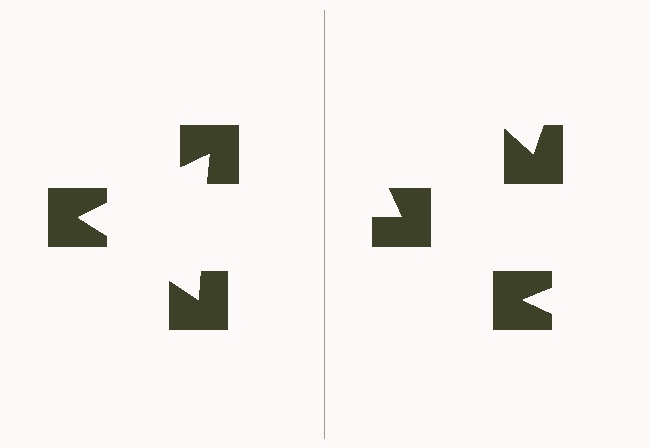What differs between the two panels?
The notched squares are positioned identically on both sides; only the wedge orientations differ. On the left they align to a triangle; on the right they are misaligned.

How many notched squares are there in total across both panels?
6 — 3 on each side.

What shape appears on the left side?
An illusory triangle.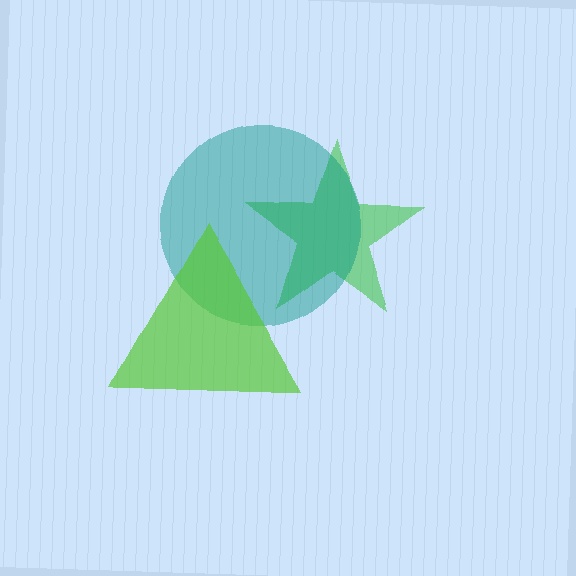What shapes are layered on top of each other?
The layered shapes are: a green star, a teal circle, a lime triangle.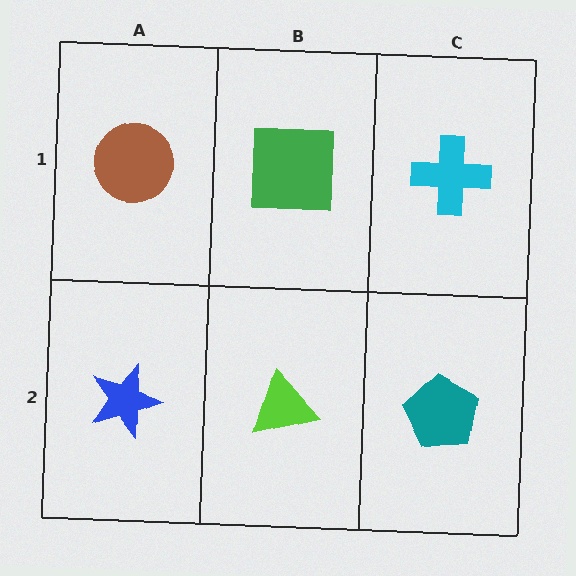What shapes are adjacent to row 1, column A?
A blue star (row 2, column A), a green square (row 1, column B).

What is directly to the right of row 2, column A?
A lime triangle.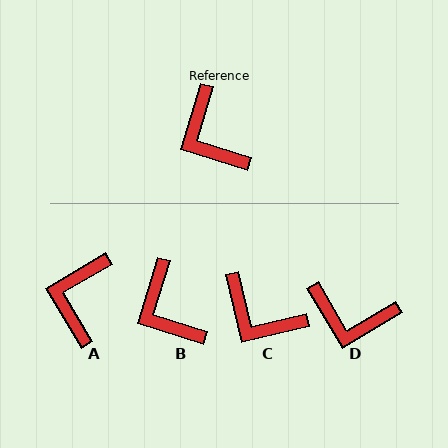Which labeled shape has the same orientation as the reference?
B.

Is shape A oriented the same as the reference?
No, it is off by about 42 degrees.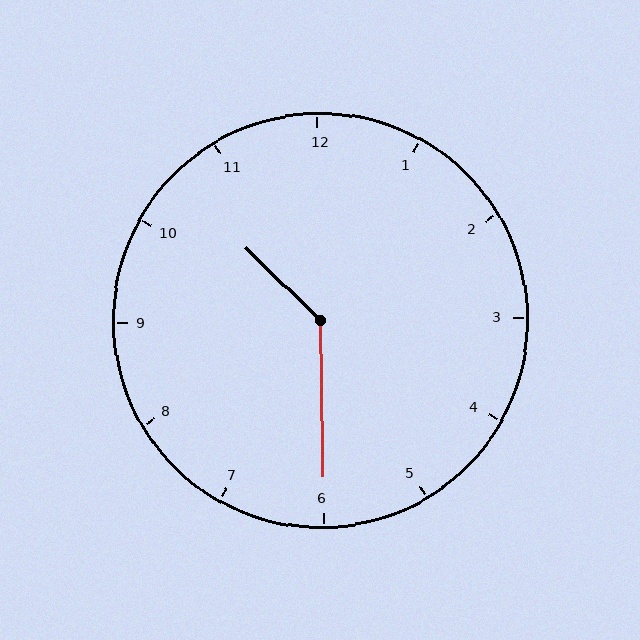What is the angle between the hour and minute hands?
Approximately 135 degrees.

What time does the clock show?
10:30.